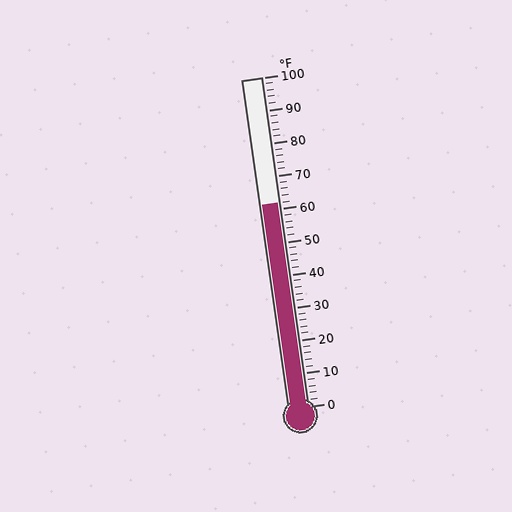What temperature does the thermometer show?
The thermometer shows approximately 62°F.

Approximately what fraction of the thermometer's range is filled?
The thermometer is filled to approximately 60% of its range.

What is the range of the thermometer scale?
The thermometer scale ranges from 0°F to 100°F.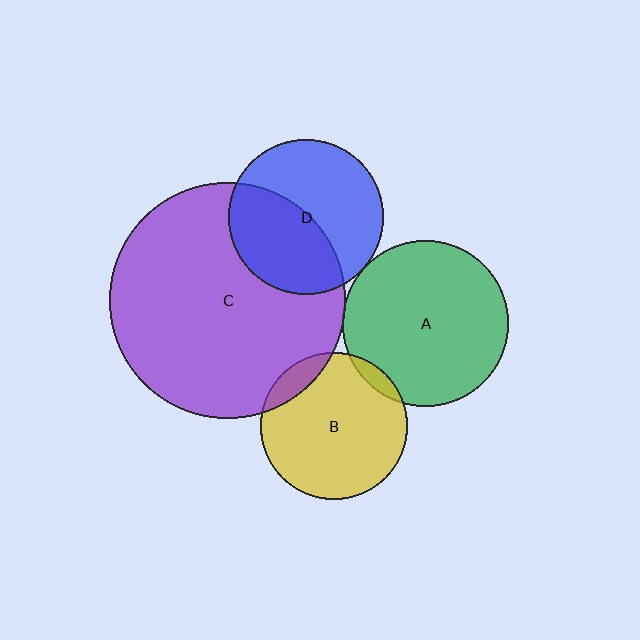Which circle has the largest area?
Circle C (purple).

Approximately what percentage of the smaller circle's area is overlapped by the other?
Approximately 5%.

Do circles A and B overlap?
Yes.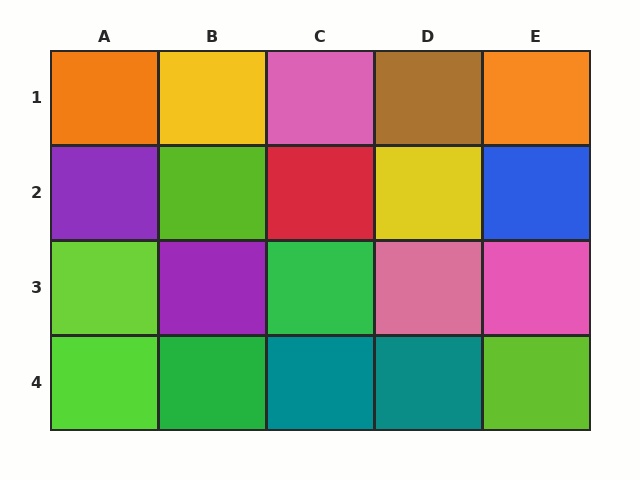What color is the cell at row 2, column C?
Red.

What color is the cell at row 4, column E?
Lime.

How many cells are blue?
1 cell is blue.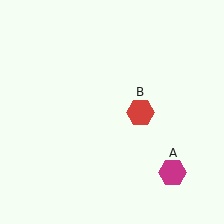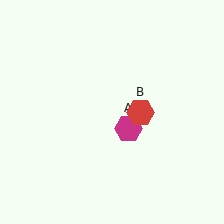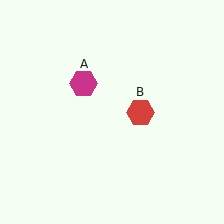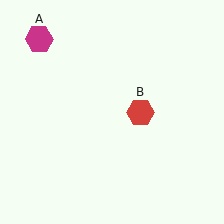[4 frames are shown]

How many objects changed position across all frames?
1 object changed position: magenta hexagon (object A).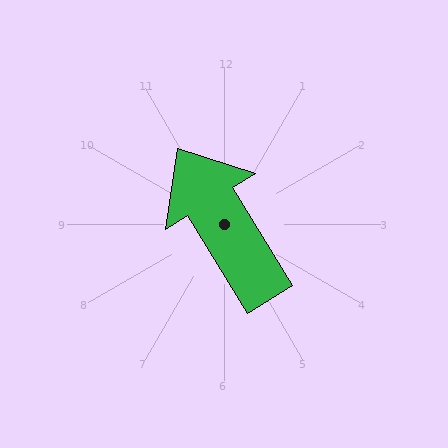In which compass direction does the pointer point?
Northwest.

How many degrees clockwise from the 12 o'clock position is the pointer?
Approximately 328 degrees.